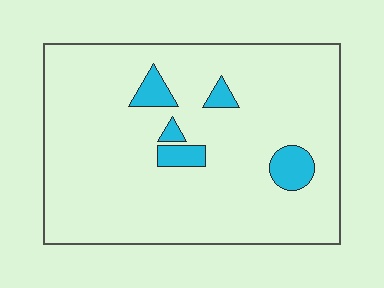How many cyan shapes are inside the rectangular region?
5.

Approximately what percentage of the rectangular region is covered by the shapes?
Approximately 10%.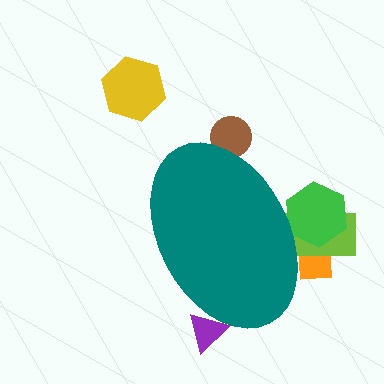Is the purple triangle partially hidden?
Yes, the purple triangle is partially hidden behind the teal ellipse.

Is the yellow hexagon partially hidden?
No, the yellow hexagon is fully visible.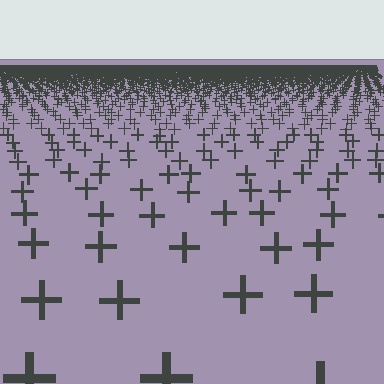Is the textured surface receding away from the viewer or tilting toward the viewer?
The surface is receding away from the viewer. Texture elements get smaller and denser toward the top.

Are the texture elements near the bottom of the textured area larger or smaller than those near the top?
Larger. Near the bottom, elements are closer to the viewer and appear at a bigger on-screen size.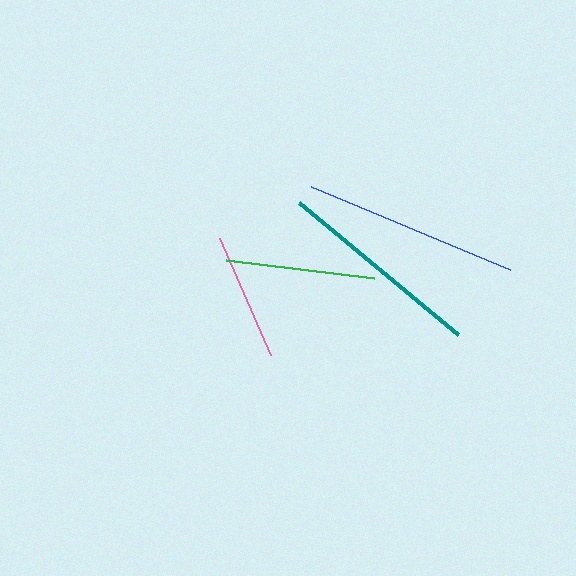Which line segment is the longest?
The blue line is the longest at approximately 215 pixels.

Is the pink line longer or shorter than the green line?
The green line is longer than the pink line.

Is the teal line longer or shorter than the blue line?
The blue line is longer than the teal line.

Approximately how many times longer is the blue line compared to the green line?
The blue line is approximately 1.4 times the length of the green line.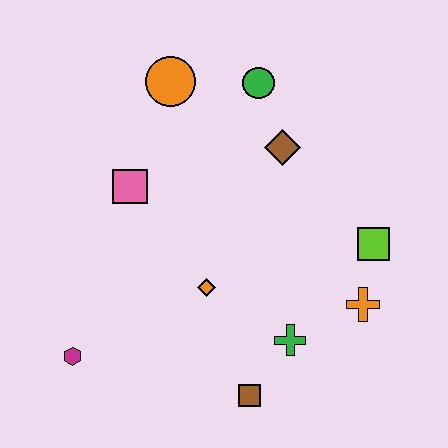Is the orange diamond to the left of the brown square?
Yes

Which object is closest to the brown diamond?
The green circle is closest to the brown diamond.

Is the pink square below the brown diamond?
Yes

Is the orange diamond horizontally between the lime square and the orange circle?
Yes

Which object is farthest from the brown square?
The orange circle is farthest from the brown square.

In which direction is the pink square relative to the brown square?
The pink square is above the brown square.